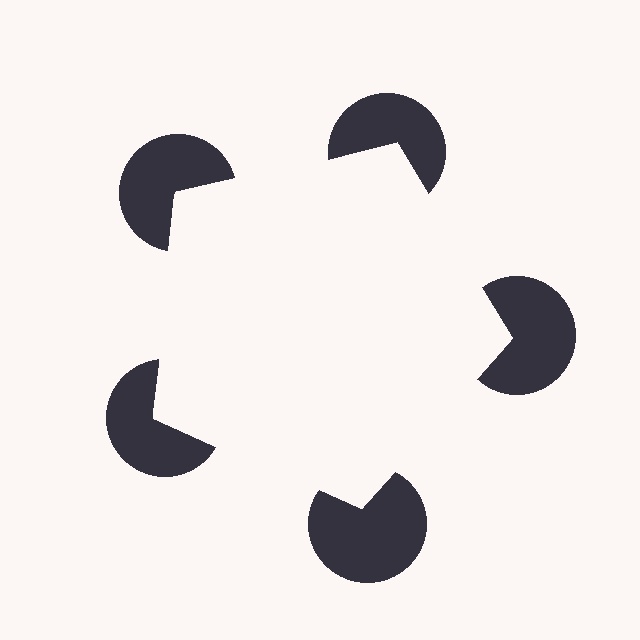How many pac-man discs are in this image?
There are 5 — one at each vertex of the illusory pentagon.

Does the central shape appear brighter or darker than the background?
It typically appears slightly brighter than the background, even though no actual brightness change is drawn.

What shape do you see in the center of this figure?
An illusory pentagon — its edges are inferred from the aligned wedge cuts in the pac-man discs, not physically drawn.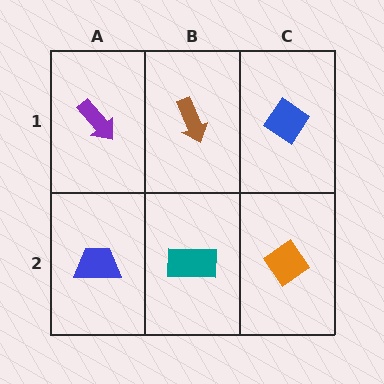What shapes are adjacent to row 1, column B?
A teal rectangle (row 2, column B), a purple arrow (row 1, column A), a blue diamond (row 1, column C).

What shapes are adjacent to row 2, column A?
A purple arrow (row 1, column A), a teal rectangle (row 2, column B).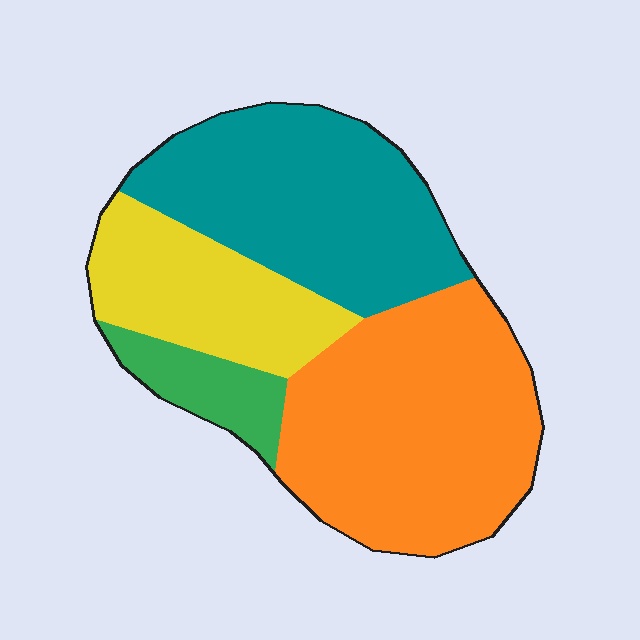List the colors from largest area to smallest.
From largest to smallest: orange, teal, yellow, green.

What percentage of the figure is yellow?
Yellow takes up about one fifth (1/5) of the figure.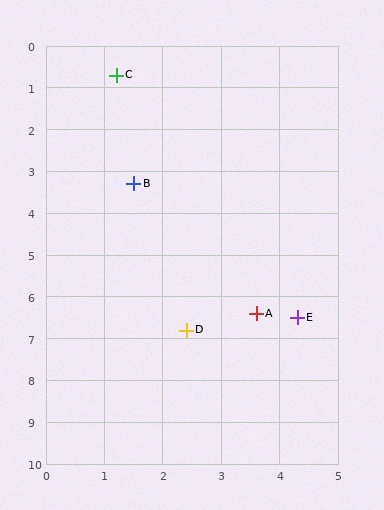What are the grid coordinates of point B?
Point B is at approximately (1.5, 3.3).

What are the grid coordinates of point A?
Point A is at approximately (3.6, 6.4).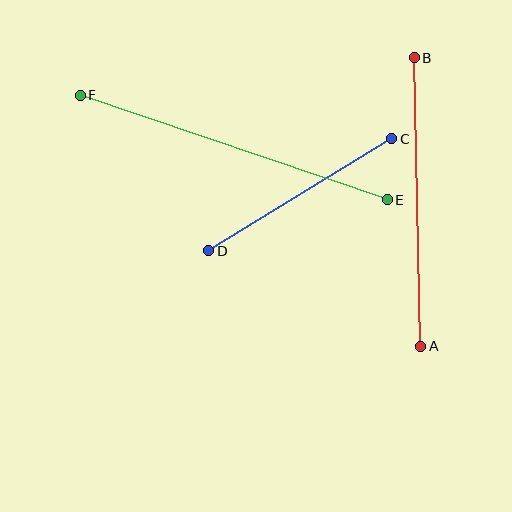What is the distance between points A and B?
The distance is approximately 289 pixels.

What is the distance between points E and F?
The distance is approximately 324 pixels.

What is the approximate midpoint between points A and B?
The midpoint is at approximately (417, 202) pixels.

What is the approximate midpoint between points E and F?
The midpoint is at approximately (234, 148) pixels.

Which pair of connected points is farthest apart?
Points E and F are farthest apart.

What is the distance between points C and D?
The distance is approximately 215 pixels.